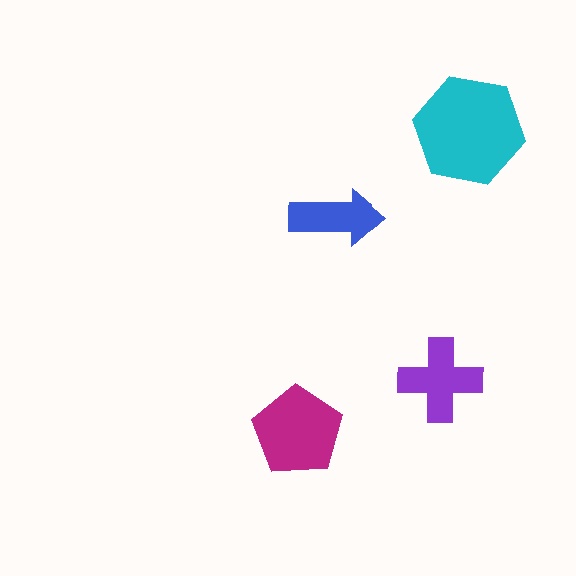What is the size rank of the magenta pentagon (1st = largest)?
2nd.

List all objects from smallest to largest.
The blue arrow, the purple cross, the magenta pentagon, the cyan hexagon.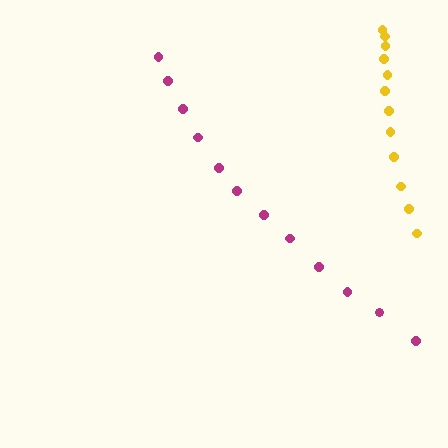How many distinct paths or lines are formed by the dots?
There are 2 distinct paths.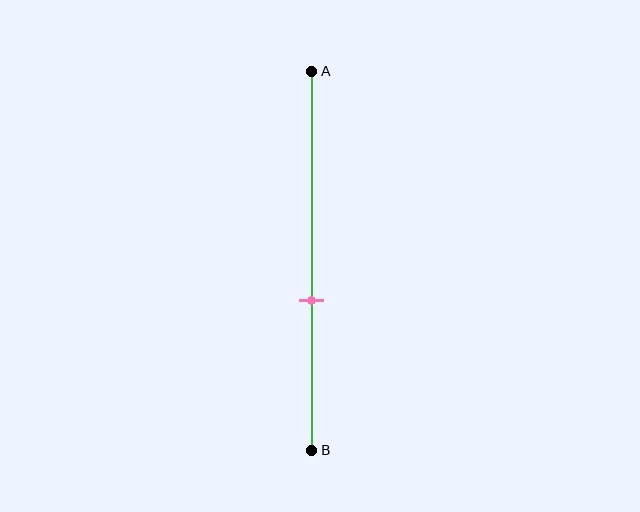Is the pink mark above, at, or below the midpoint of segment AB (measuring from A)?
The pink mark is below the midpoint of segment AB.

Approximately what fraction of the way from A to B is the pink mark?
The pink mark is approximately 60% of the way from A to B.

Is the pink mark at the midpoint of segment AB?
No, the mark is at about 60% from A, not at the 50% midpoint.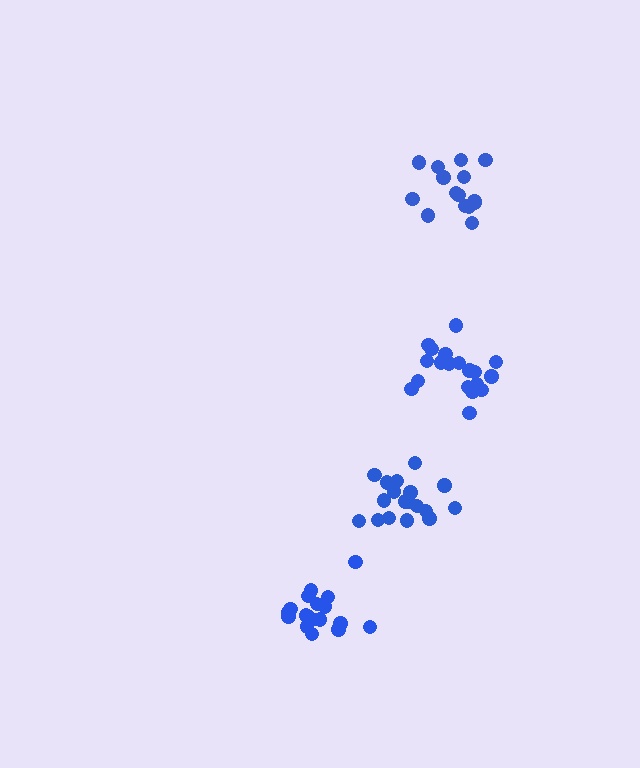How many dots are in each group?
Group 1: 15 dots, Group 2: 19 dots, Group 3: 18 dots, Group 4: 18 dots (70 total).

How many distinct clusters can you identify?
There are 4 distinct clusters.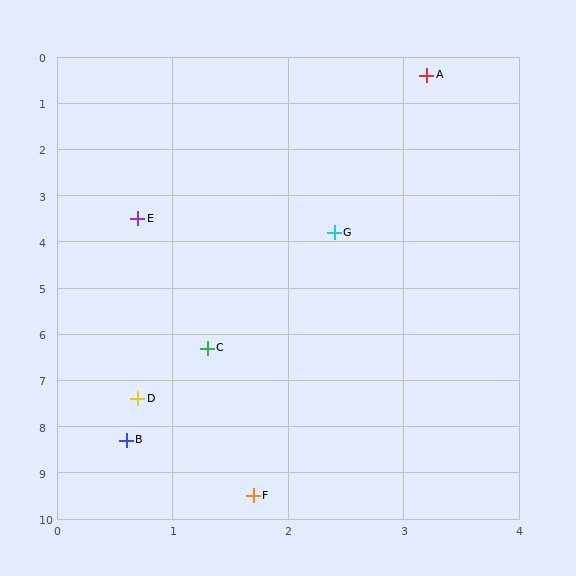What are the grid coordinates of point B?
Point B is at approximately (0.6, 8.3).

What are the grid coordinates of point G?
Point G is at approximately (2.4, 3.8).